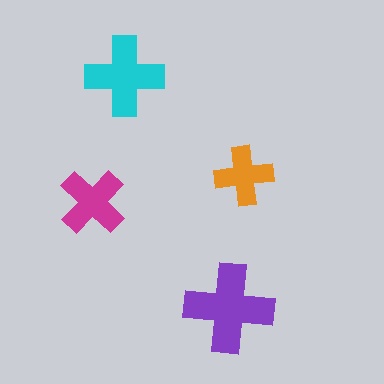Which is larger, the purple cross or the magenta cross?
The purple one.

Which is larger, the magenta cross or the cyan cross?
The cyan one.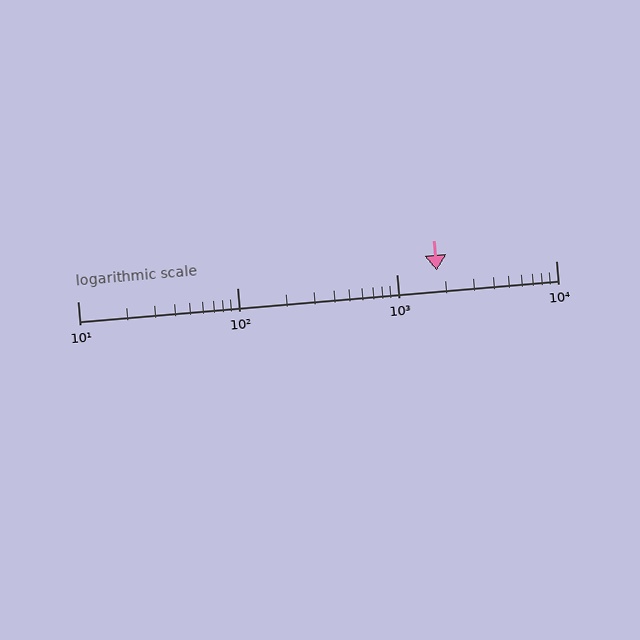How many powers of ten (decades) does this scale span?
The scale spans 3 decades, from 10 to 10000.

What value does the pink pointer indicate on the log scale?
The pointer indicates approximately 1800.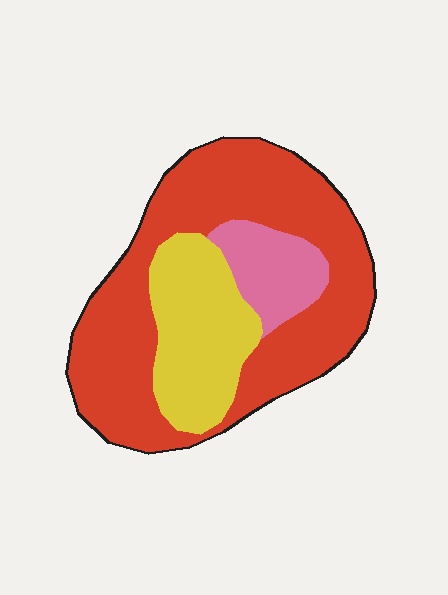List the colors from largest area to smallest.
From largest to smallest: red, yellow, pink.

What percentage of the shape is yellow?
Yellow covers around 25% of the shape.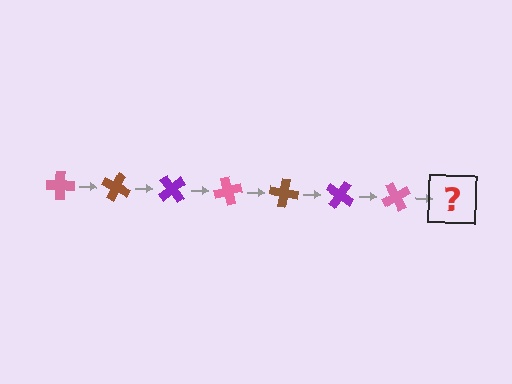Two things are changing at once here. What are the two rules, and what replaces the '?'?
The two rules are that it rotates 25 degrees each step and the color cycles through pink, brown, and purple. The '?' should be a brown cross, rotated 175 degrees from the start.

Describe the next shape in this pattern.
It should be a brown cross, rotated 175 degrees from the start.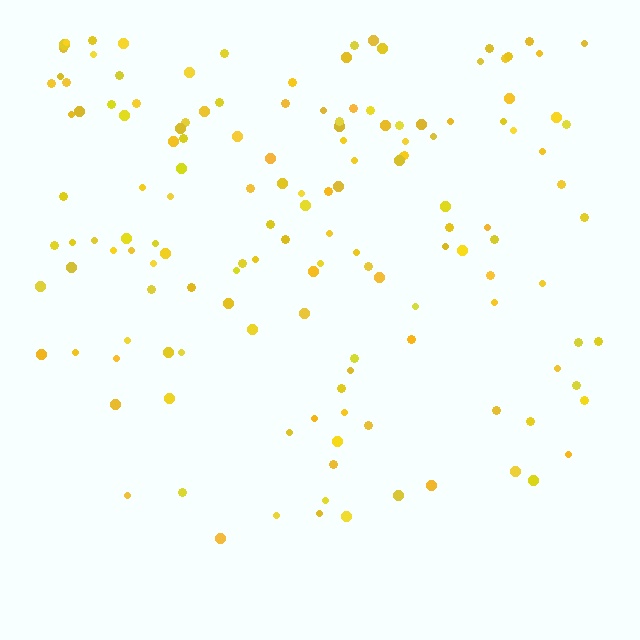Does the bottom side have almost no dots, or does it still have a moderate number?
Still a moderate number, just noticeably fewer than the top.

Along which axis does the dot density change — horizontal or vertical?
Vertical.